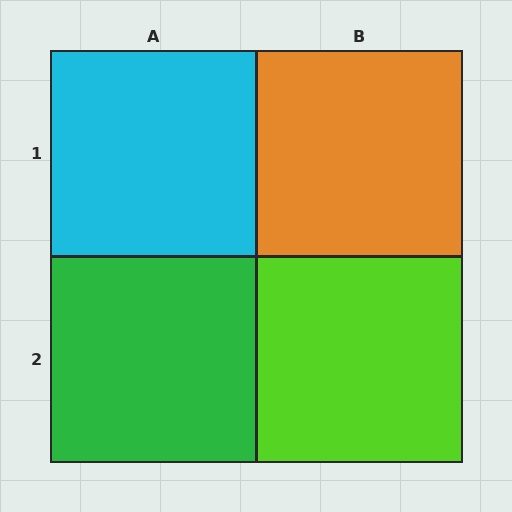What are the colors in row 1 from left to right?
Cyan, orange.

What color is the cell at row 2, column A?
Green.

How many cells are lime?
1 cell is lime.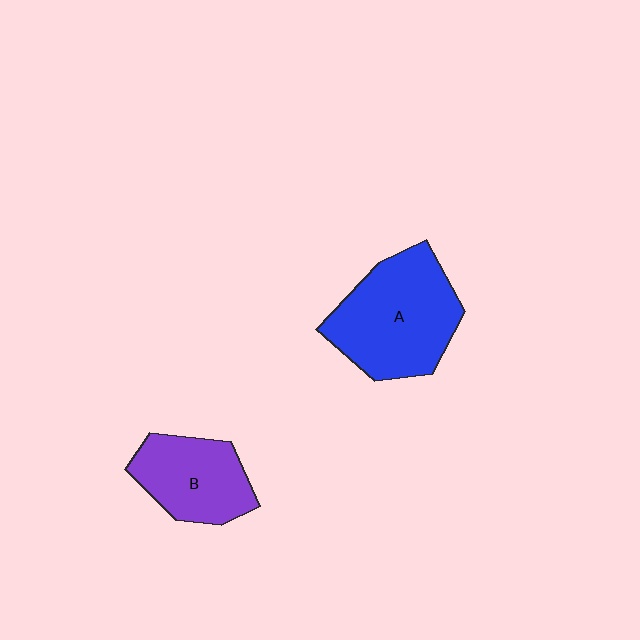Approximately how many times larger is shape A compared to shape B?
Approximately 1.5 times.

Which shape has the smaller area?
Shape B (purple).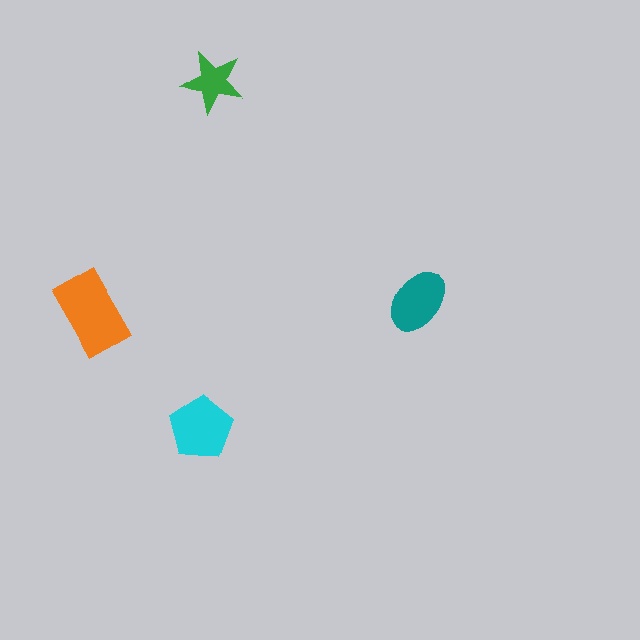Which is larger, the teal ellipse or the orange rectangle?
The orange rectangle.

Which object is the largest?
The orange rectangle.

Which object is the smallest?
The green star.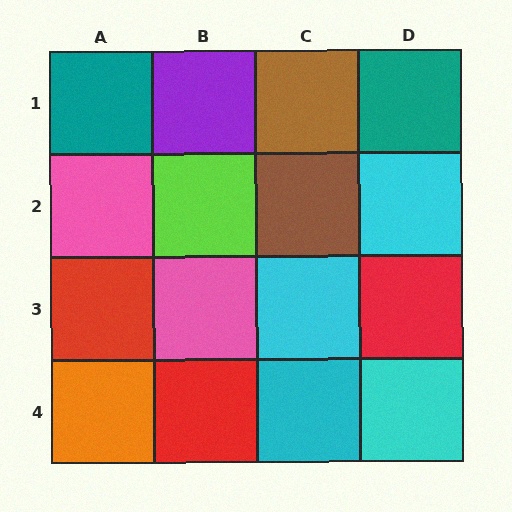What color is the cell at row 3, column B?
Pink.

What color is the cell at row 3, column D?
Red.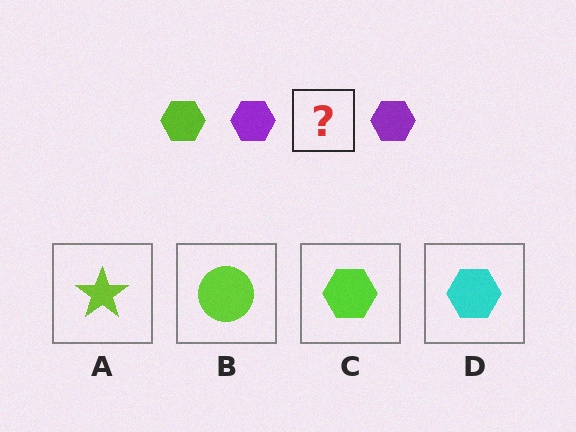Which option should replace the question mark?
Option C.